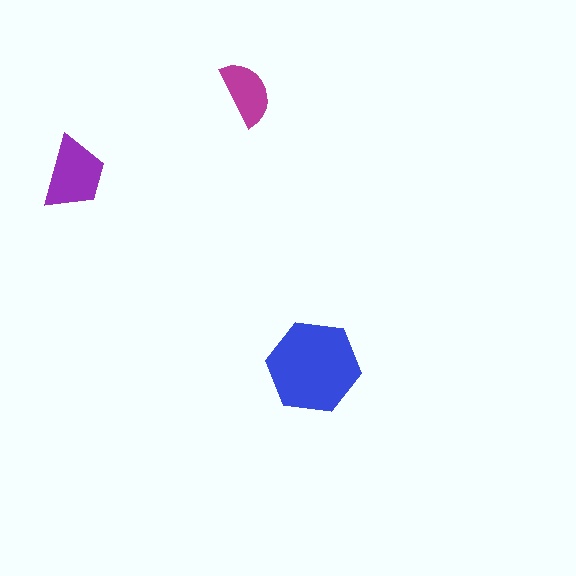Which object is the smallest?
The magenta semicircle.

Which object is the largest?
The blue hexagon.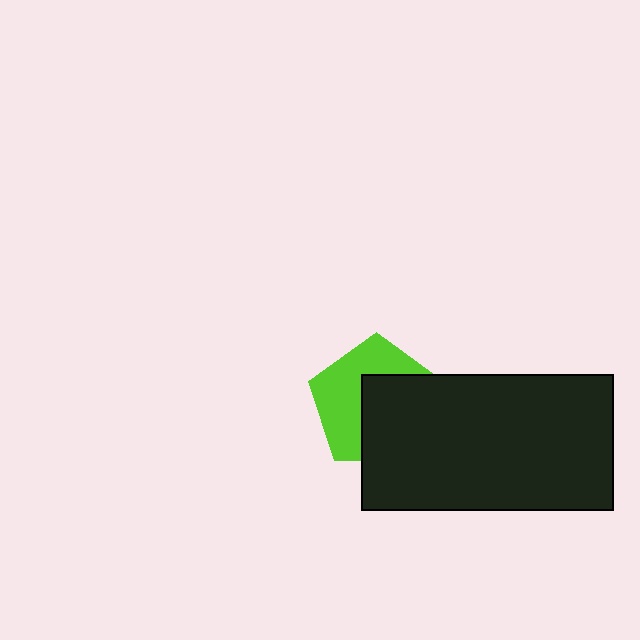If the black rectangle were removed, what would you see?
You would see the complete lime pentagon.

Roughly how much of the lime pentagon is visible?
About half of it is visible (roughly 49%).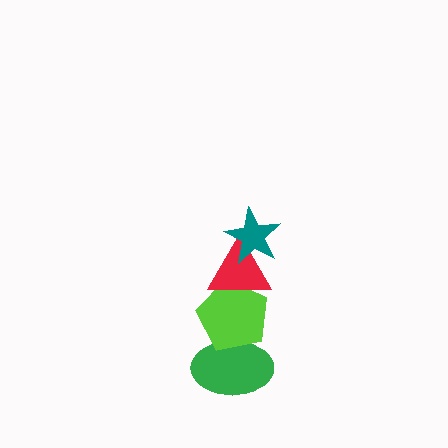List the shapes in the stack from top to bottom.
From top to bottom: the teal star, the red triangle, the lime pentagon, the green ellipse.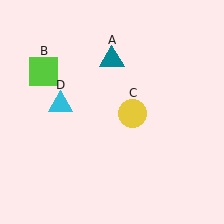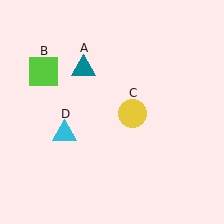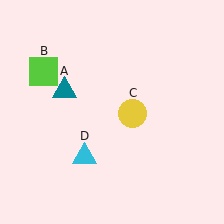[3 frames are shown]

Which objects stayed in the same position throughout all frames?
Lime square (object B) and yellow circle (object C) remained stationary.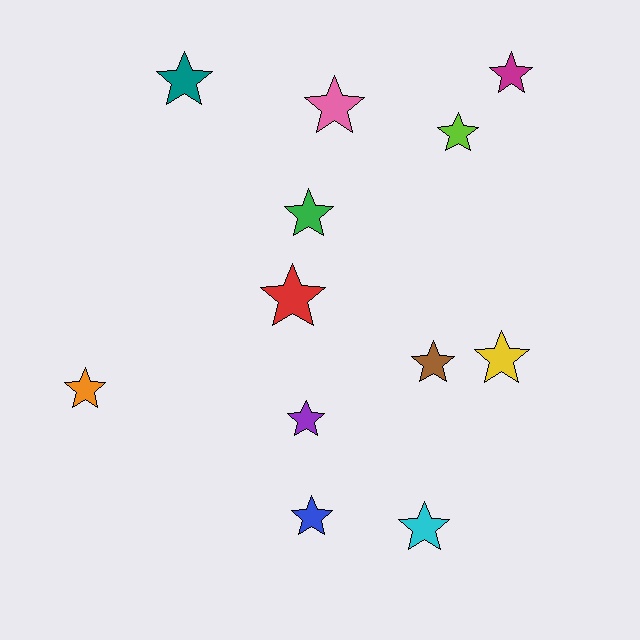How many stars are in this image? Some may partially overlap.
There are 12 stars.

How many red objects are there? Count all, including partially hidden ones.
There is 1 red object.